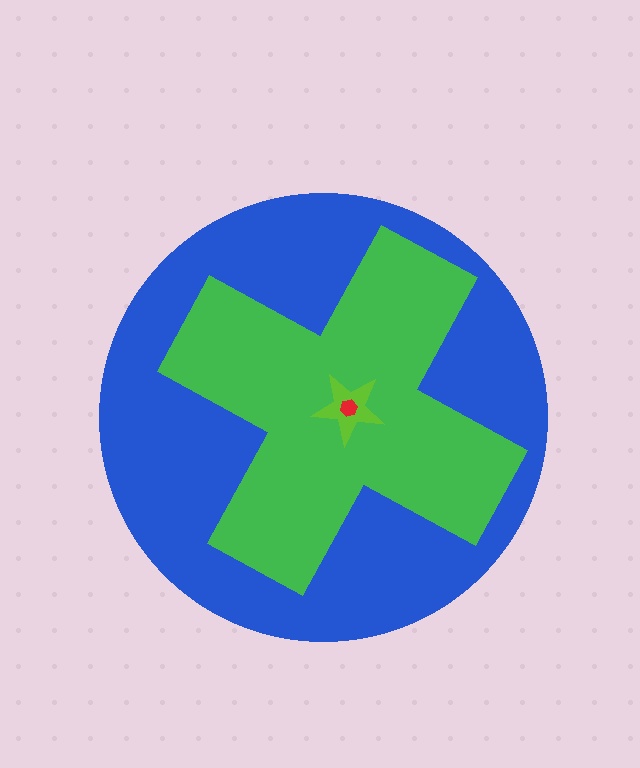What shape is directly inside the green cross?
The lime star.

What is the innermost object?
The red hexagon.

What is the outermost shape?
The blue circle.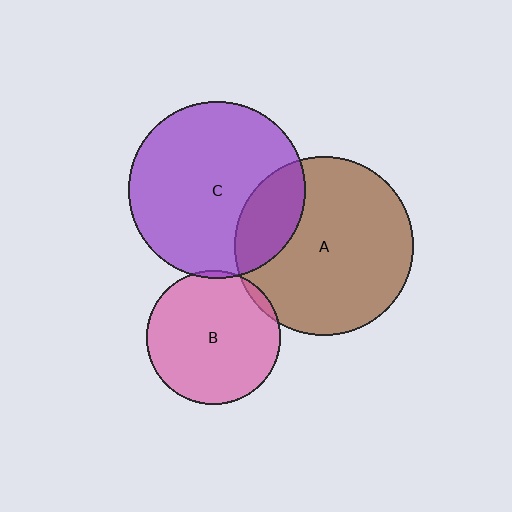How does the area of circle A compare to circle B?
Approximately 1.8 times.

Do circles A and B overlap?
Yes.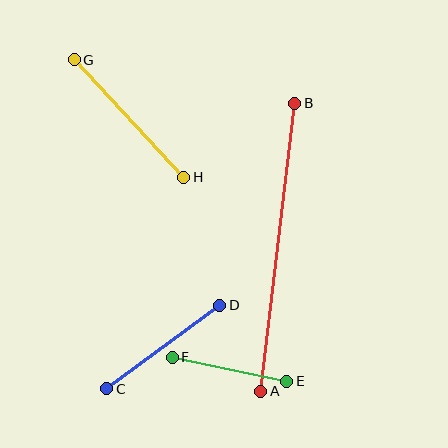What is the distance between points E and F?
The distance is approximately 117 pixels.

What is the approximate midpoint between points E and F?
The midpoint is at approximately (229, 369) pixels.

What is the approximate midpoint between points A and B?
The midpoint is at approximately (278, 247) pixels.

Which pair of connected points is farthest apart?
Points A and B are farthest apart.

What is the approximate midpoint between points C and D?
The midpoint is at approximately (163, 347) pixels.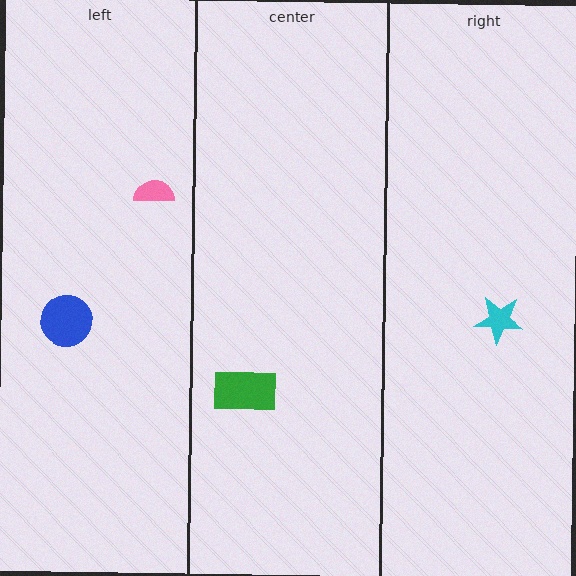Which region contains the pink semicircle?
The left region.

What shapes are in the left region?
The blue circle, the pink semicircle.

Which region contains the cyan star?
The right region.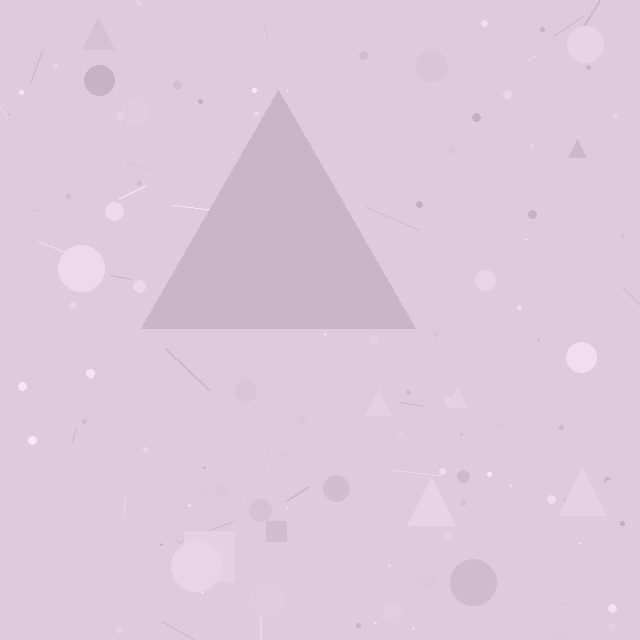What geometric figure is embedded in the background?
A triangle is embedded in the background.